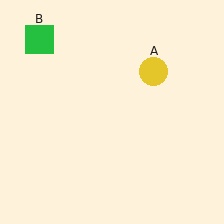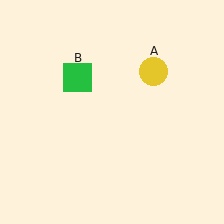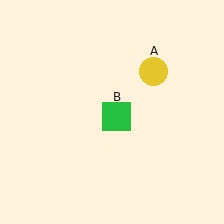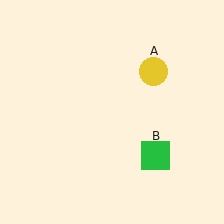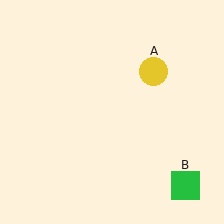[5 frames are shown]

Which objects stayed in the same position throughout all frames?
Yellow circle (object A) remained stationary.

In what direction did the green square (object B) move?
The green square (object B) moved down and to the right.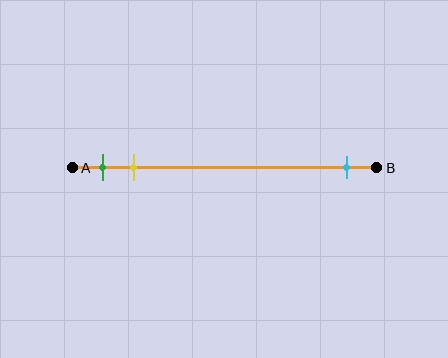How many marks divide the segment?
There are 3 marks dividing the segment.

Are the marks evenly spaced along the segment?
No, the marks are not evenly spaced.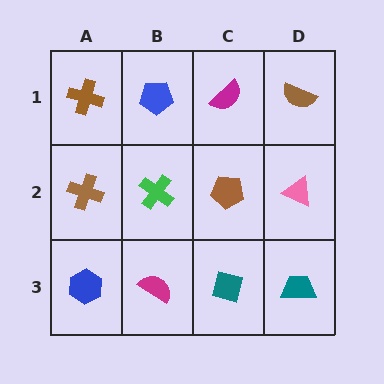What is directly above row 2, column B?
A blue pentagon.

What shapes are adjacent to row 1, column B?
A green cross (row 2, column B), a brown cross (row 1, column A), a magenta semicircle (row 1, column C).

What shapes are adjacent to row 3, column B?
A green cross (row 2, column B), a blue hexagon (row 3, column A), a teal diamond (row 3, column C).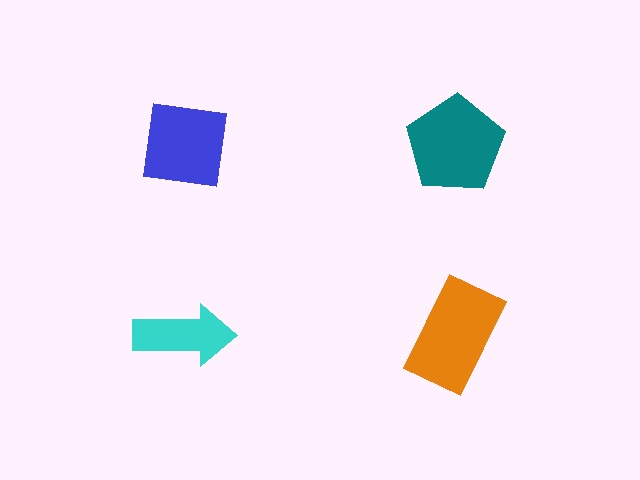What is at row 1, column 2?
A teal pentagon.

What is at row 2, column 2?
An orange rectangle.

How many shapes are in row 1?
2 shapes.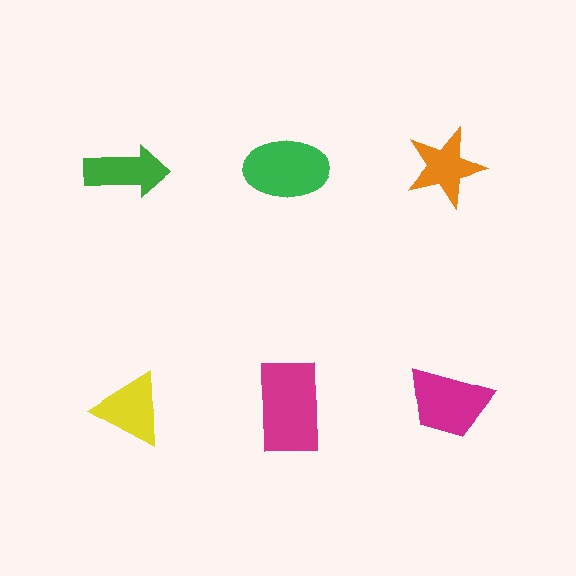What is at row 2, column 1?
A yellow triangle.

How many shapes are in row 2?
3 shapes.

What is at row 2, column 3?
A magenta trapezoid.